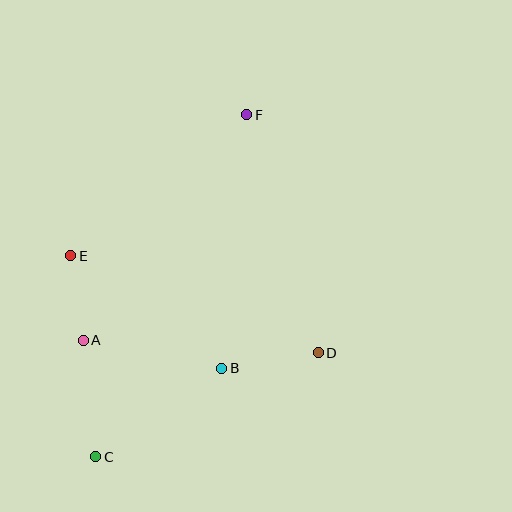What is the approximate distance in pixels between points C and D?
The distance between C and D is approximately 245 pixels.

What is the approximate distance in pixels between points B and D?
The distance between B and D is approximately 97 pixels.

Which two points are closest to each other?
Points A and E are closest to each other.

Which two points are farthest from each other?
Points C and F are farthest from each other.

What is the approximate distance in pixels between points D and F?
The distance between D and F is approximately 249 pixels.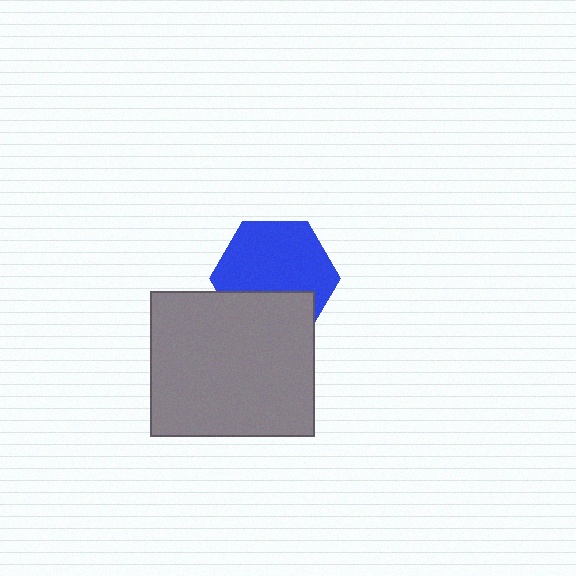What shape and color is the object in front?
The object in front is a gray rectangle.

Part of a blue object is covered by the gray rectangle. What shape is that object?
It is a hexagon.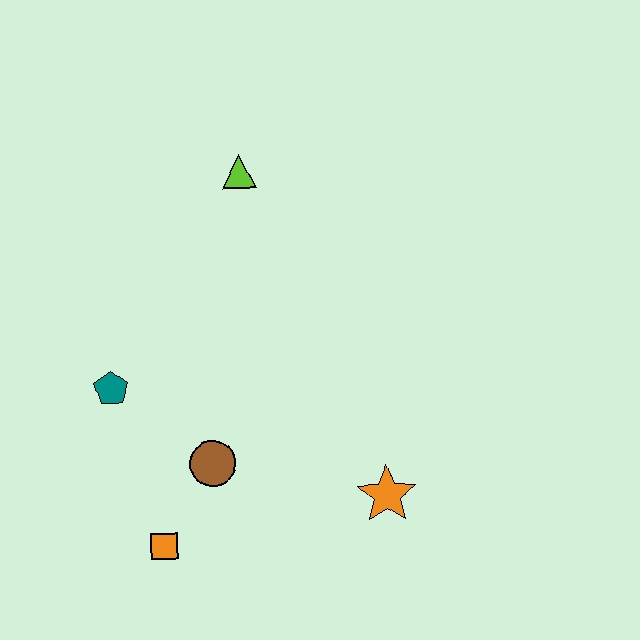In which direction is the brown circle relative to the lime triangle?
The brown circle is below the lime triangle.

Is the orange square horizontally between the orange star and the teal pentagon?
Yes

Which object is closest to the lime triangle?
The teal pentagon is closest to the lime triangle.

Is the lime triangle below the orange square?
No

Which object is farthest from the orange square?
The lime triangle is farthest from the orange square.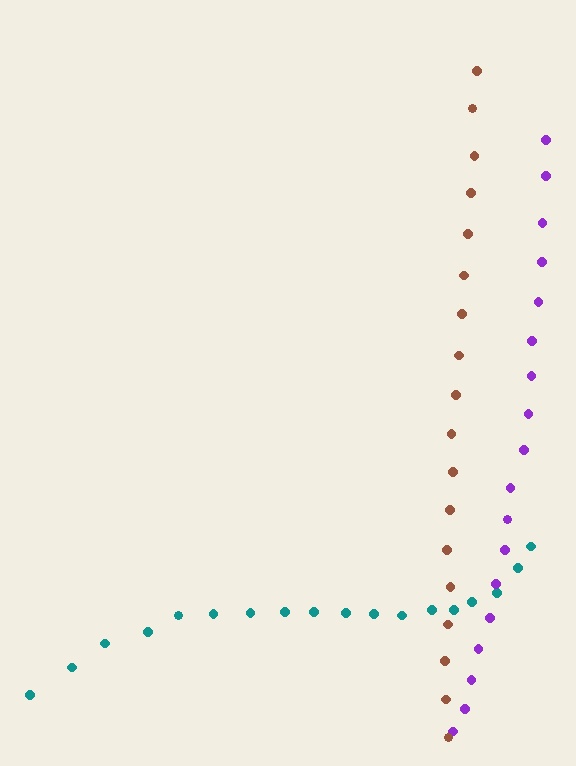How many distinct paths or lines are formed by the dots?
There are 3 distinct paths.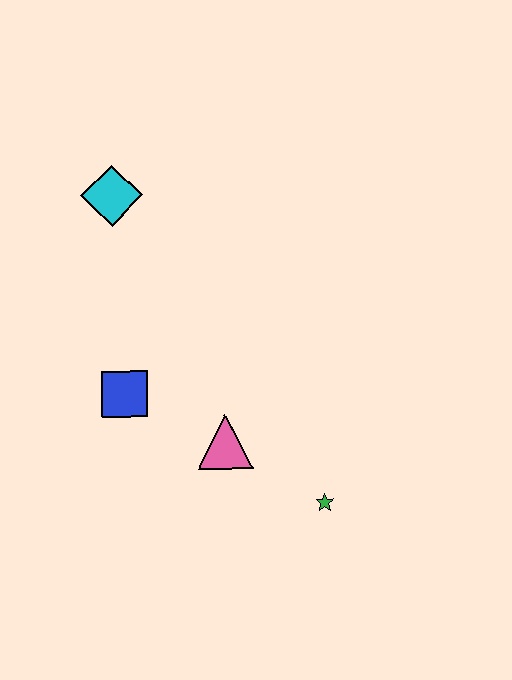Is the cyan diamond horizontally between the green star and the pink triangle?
No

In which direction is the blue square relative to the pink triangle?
The blue square is to the left of the pink triangle.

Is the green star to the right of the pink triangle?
Yes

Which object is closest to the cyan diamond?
The blue square is closest to the cyan diamond.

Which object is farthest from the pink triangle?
The cyan diamond is farthest from the pink triangle.